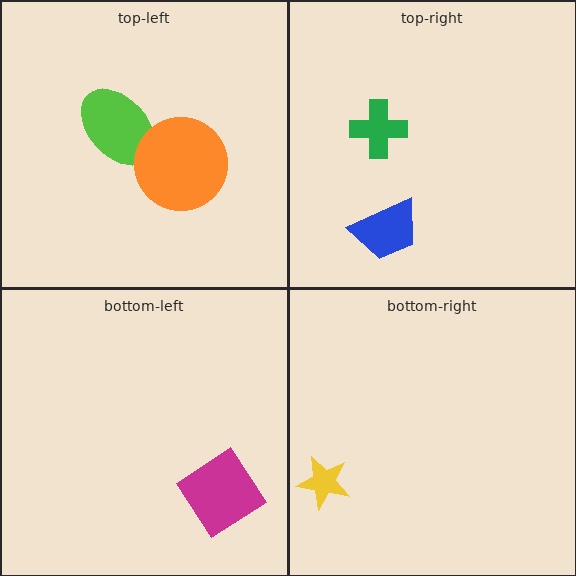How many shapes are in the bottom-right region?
1.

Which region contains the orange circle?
The top-left region.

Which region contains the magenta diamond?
The bottom-left region.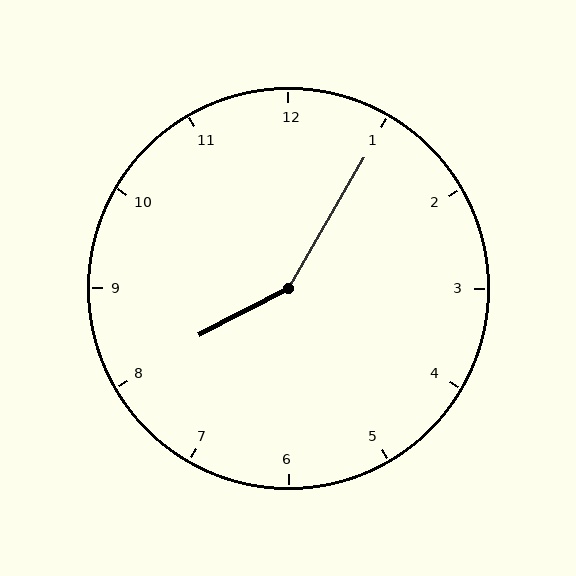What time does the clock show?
8:05.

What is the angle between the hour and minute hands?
Approximately 148 degrees.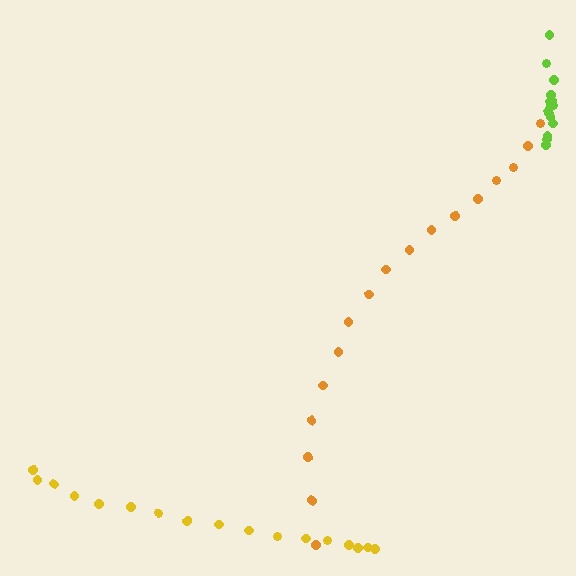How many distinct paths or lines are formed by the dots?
There are 3 distinct paths.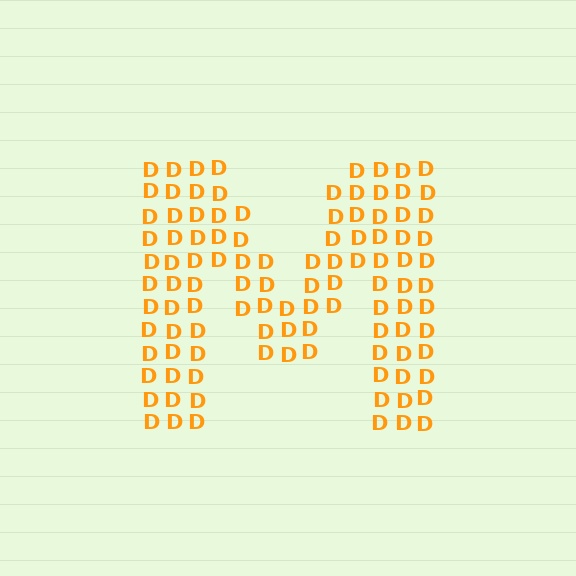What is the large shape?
The large shape is the letter M.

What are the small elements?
The small elements are letter D's.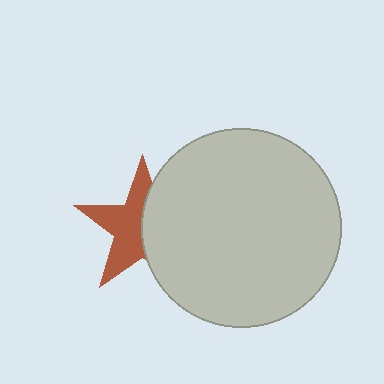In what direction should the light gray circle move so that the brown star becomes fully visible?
The light gray circle should move right. That is the shortest direction to clear the overlap and leave the brown star fully visible.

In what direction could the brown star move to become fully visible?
The brown star could move left. That would shift it out from behind the light gray circle entirely.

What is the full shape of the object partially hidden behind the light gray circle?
The partially hidden object is a brown star.